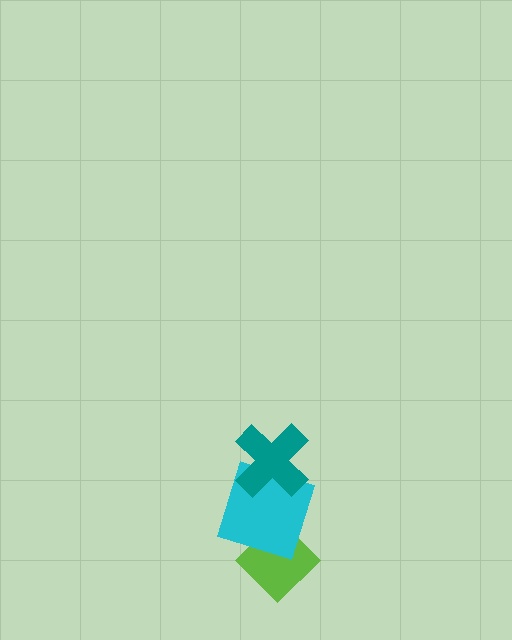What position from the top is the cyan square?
The cyan square is 2nd from the top.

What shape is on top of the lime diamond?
The cyan square is on top of the lime diamond.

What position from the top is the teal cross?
The teal cross is 1st from the top.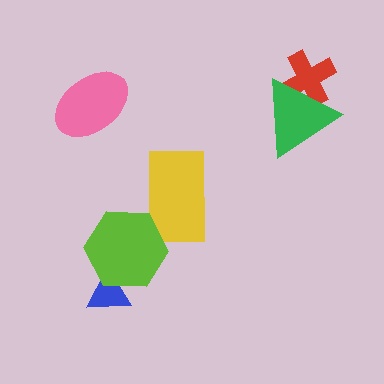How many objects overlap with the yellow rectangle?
1 object overlaps with the yellow rectangle.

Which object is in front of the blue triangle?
The lime hexagon is in front of the blue triangle.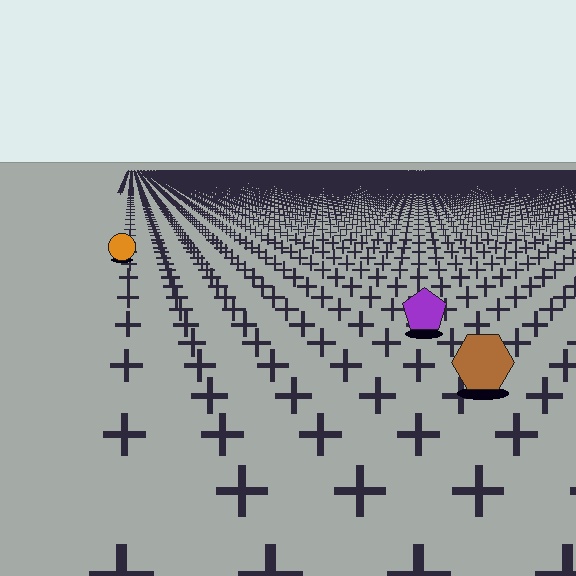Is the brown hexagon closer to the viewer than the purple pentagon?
Yes. The brown hexagon is closer — you can tell from the texture gradient: the ground texture is coarser near it.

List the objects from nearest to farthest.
From nearest to farthest: the brown hexagon, the purple pentagon, the orange circle.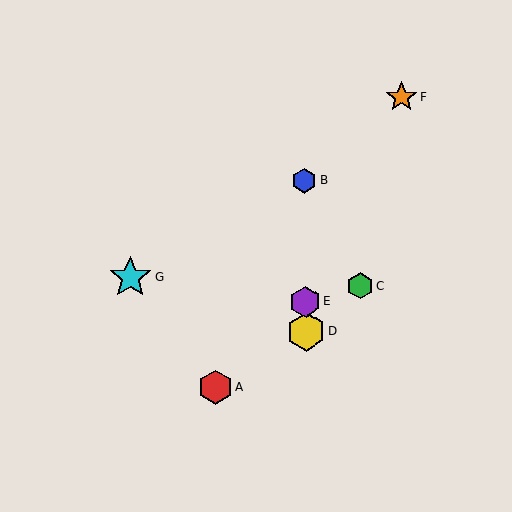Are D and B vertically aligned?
Yes, both are at x≈306.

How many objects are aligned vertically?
3 objects (B, D, E) are aligned vertically.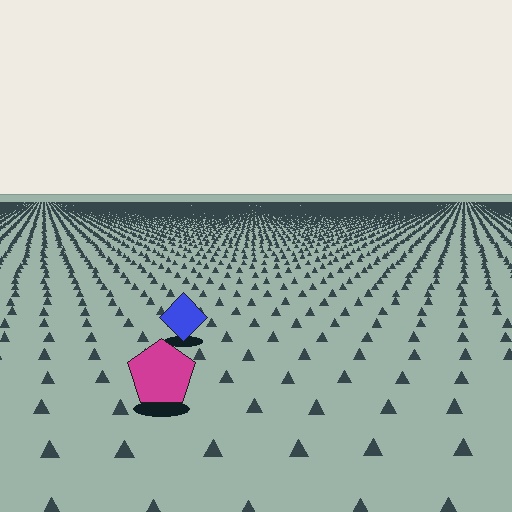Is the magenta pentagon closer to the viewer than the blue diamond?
Yes. The magenta pentagon is closer — you can tell from the texture gradient: the ground texture is coarser near it.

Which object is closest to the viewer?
The magenta pentagon is closest. The texture marks near it are larger and more spread out.